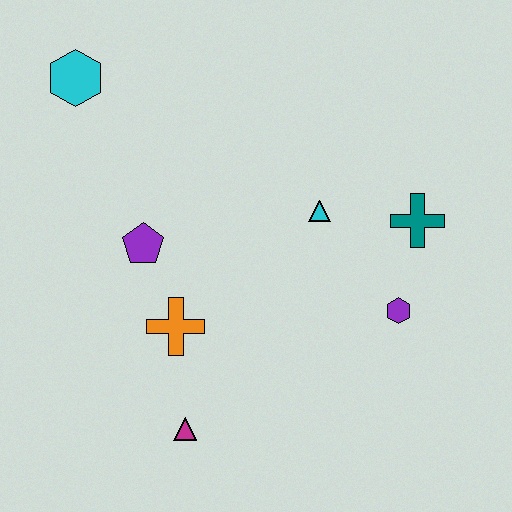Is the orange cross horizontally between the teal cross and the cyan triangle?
No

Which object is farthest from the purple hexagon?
The cyan hexagon is farthest from the purple hexagon.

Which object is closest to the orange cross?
The purple pentagon is closest to the orange cross.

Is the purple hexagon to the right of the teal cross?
No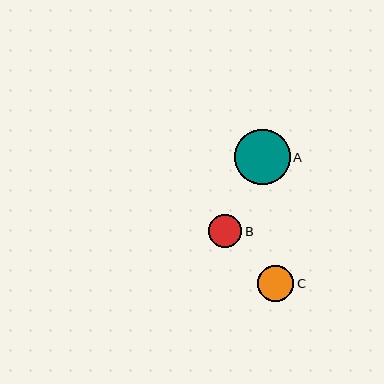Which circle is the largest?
Circle A is the largest with a size of approximately 55 pixels.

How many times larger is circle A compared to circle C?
Circle A is approximately 1.5 times the size of circle C.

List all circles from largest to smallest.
From largest to smallest: A, C, B.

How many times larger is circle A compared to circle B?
Circle A is approximately 1.7 times the size of circle B.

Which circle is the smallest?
Circle B is the smallest with a size of approximately 33 pixels.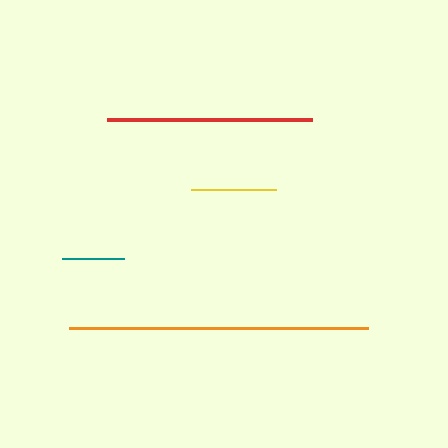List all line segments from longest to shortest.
From longest to shortest: orange, red, yellow, teal.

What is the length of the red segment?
The red segment is approximately 205 pixels long.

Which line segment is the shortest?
The teal line is the shortest at approximately 62 pixels.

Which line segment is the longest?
The orange line is the longest at approximately 299 pixels.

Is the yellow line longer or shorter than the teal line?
The yellow line is longer than the teal line.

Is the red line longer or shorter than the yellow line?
The red line is longer than the yellow line.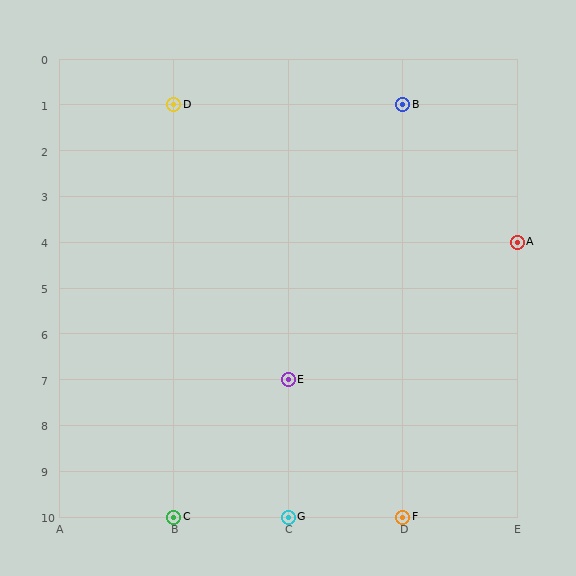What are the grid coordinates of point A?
Point A is at grid coordinates (E, 4).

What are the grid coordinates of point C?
Point C is at grid coordinates (B, 10).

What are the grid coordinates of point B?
Point B is at grid coordinates (D, 1).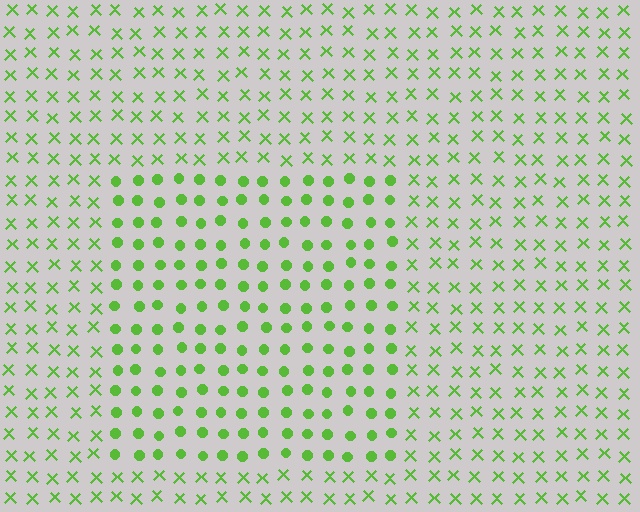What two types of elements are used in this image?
The image uses circles inside the rectangle region and X marks outside it.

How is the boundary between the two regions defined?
The boundary is defined by a change in element shape: circles inside vs. X marks outside. All elements share the same color and spacing.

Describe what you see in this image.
The image is filled with small lime elements arranged in a uniform grid. A rectangle-shaped region contains circles, while the surrounding area contains X marks. The boundary is defined purely by the change in element shape.